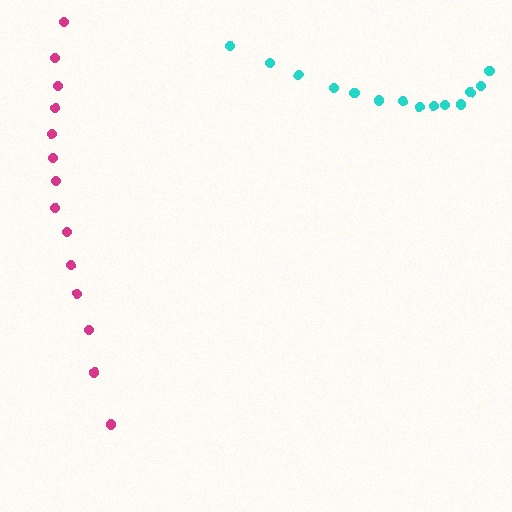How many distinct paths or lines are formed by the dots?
There are 2 distinct paths.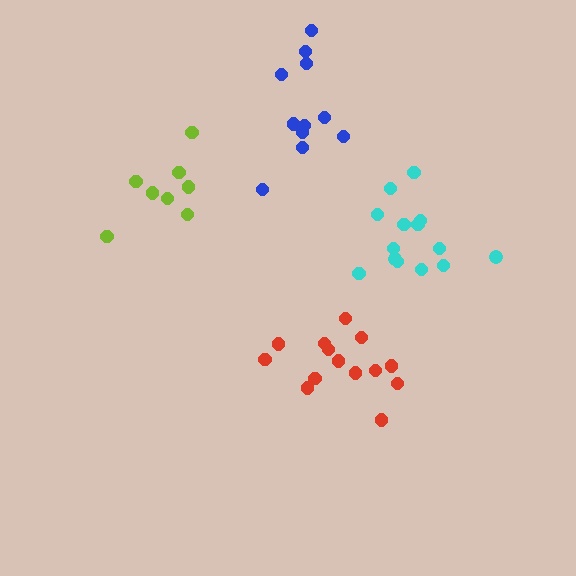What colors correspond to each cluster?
The clusters are colored: cyan, lime, red, blue.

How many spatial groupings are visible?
There are 4 spatial groupings.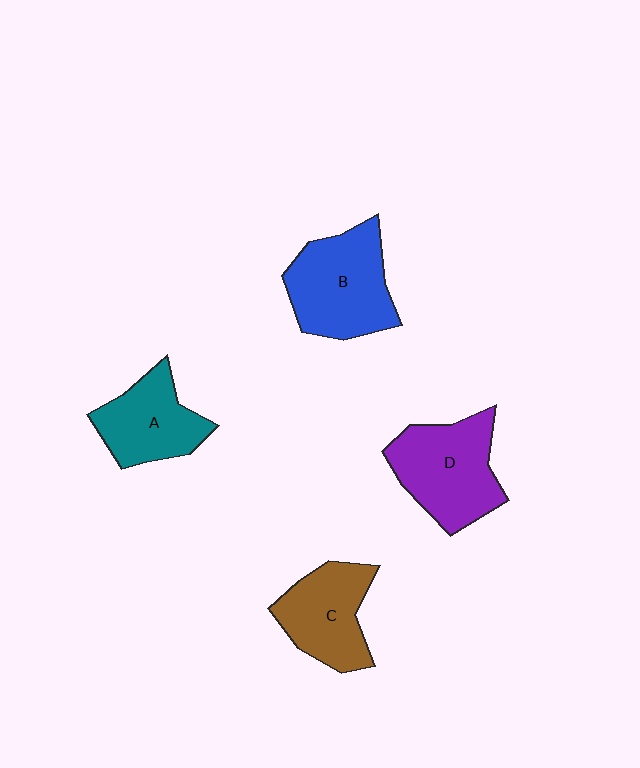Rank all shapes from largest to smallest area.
From largest to smallest: B (blue), D (purple), C (brown), A (teal).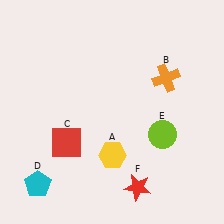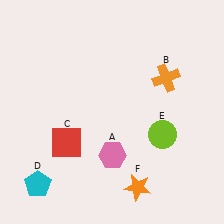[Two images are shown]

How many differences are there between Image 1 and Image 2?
There are 2 differences between the two images.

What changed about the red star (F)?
In Image 1, F is red. In Image 2, it changed to orange.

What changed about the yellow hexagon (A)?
In Image 1, A is yellow. In Image 2, it changed to pink.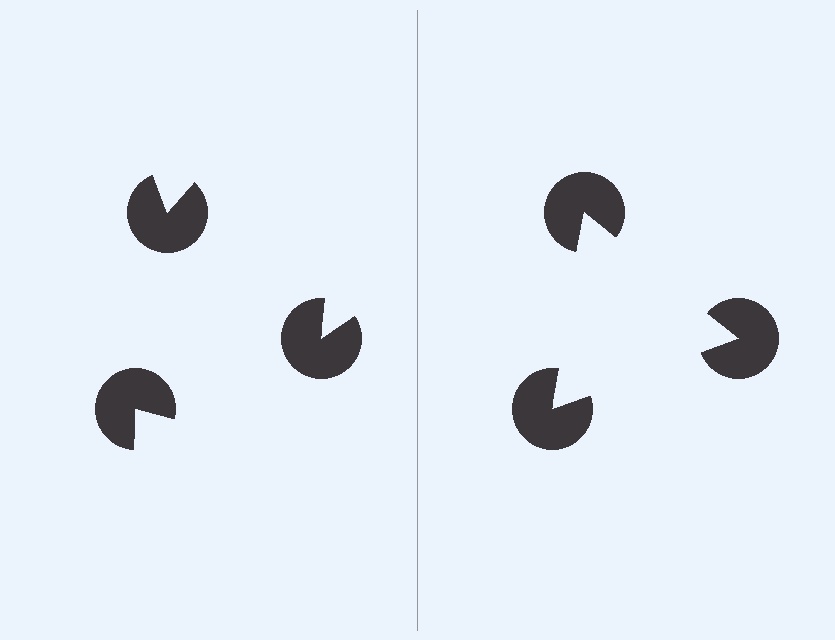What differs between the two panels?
The pac-man discs are positioned identically on both sides; only the wedge orientations differ. On the right they align to a triangle; on the left they are misaligned.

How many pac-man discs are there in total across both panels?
6 — 3 on each side.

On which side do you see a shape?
An illusory triangle appears on the right side. On the left side the wedge cuts are rotated, so no coherent shape forms.